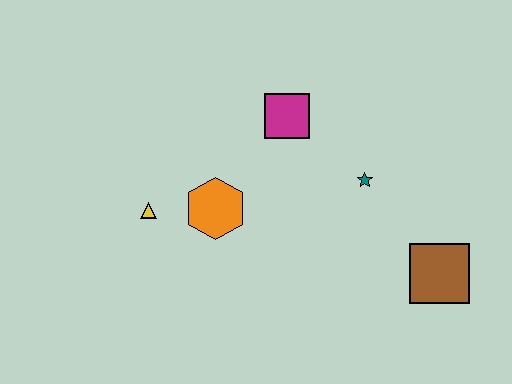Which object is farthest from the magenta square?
The brown square is farthest from the magenta square.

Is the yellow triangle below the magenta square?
Yes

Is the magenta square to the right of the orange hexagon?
Yes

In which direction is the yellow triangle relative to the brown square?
The yellow triangle is to the left of the brown square.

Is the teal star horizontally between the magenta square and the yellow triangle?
No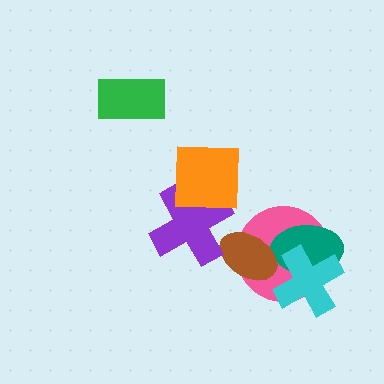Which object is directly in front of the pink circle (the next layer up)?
The teal ellipse is directly in front of the pink circle.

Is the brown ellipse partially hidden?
Yes, it is partially covered by another shape.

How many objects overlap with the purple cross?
2 objects overlap with the purple cross.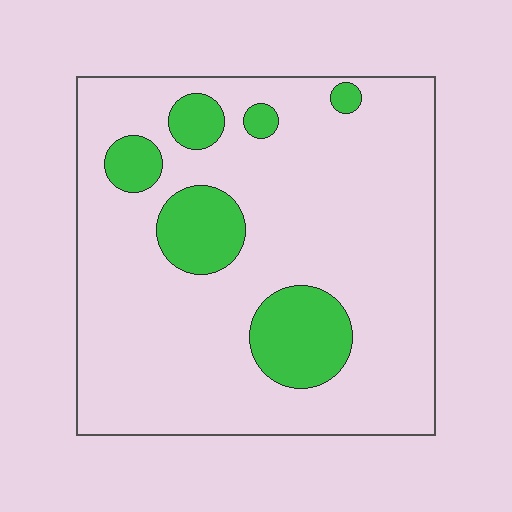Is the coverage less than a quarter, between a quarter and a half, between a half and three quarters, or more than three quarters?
Less than a quarter.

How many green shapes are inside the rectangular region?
6.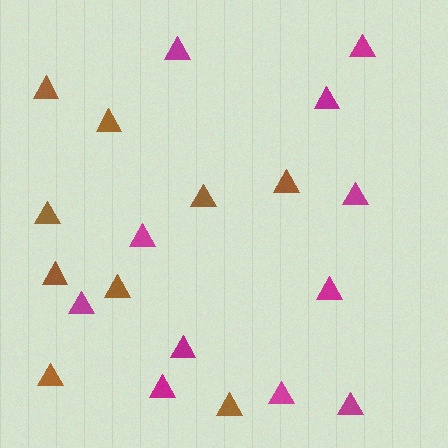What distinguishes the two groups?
There are 2 groups: one group of brown triangles (9) and one group of magenta triangles (11).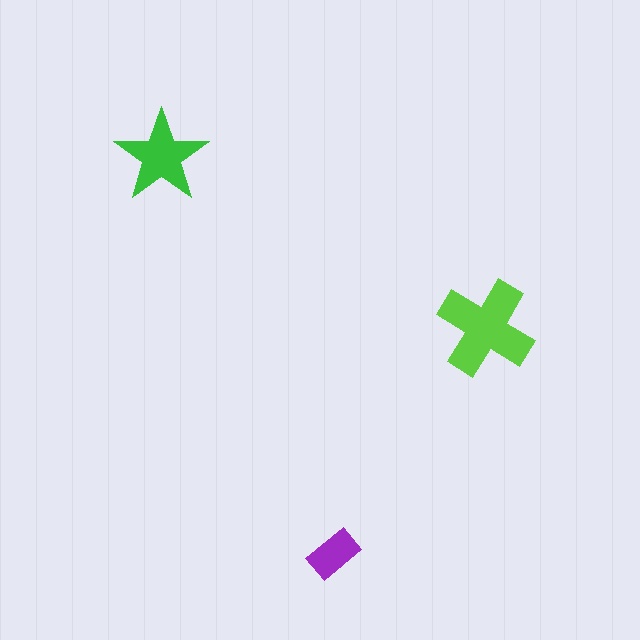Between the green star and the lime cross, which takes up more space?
The lime cross.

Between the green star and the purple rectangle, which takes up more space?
The green star.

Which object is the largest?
The lime cross.